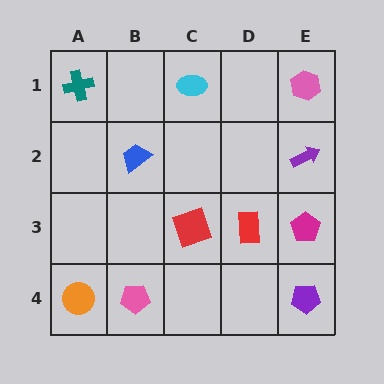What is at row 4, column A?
An orange circle.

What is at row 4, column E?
A purple pentagon.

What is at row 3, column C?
A red square.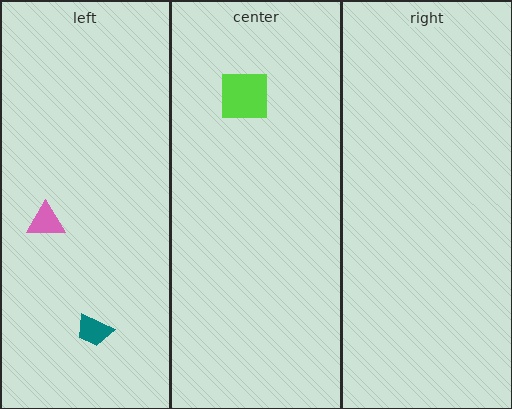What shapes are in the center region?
The lime square.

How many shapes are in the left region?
2.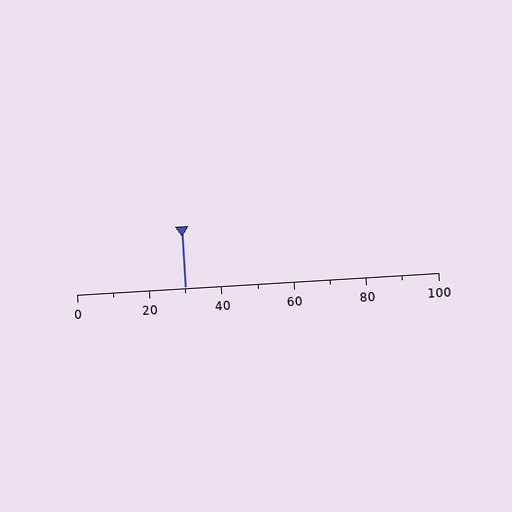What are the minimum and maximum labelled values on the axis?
The axis runs from 0 to 100.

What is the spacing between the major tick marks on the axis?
The major ticks are spaced 20 apart.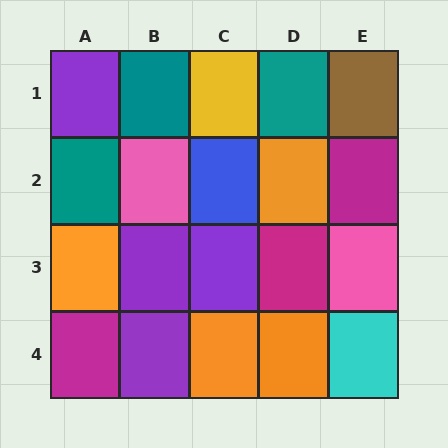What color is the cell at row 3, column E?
Pink.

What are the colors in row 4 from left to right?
Magenta, purple, orange, orange, cyan.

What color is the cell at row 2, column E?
Magenta.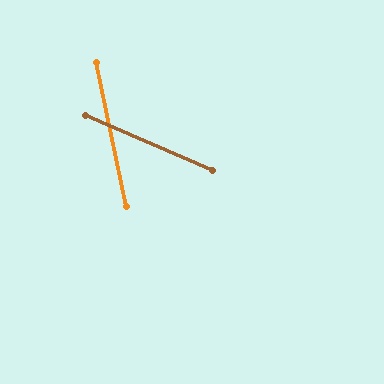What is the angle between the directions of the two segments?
Approximately 55 degrees.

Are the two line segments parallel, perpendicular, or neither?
Neither parallel nor perpendicular — they differ by about 55°.